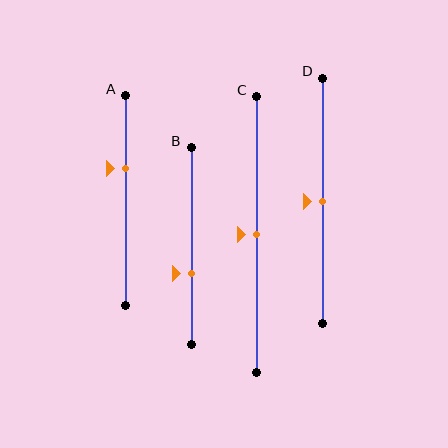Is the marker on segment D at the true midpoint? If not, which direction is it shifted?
Yes, the marker on segment D is at the true midpoint.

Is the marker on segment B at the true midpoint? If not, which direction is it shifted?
No, the marker on segment B is shifted downward by about 14% of the segment length.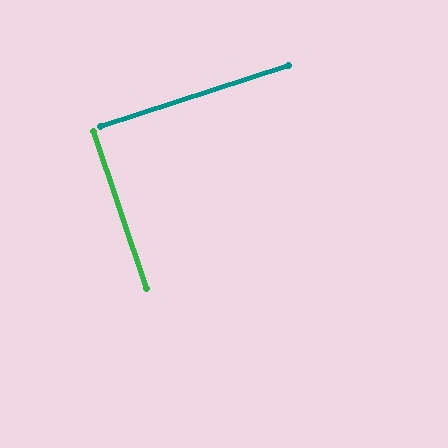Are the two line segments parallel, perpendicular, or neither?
Perpendicular — they meet at approximately 89°.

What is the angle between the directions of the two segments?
Approximately 89 degrees.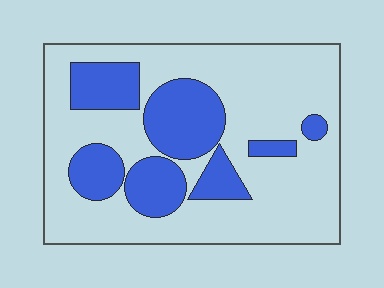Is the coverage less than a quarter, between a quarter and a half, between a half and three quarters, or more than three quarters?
Between a quarter and a half.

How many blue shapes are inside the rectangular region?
7.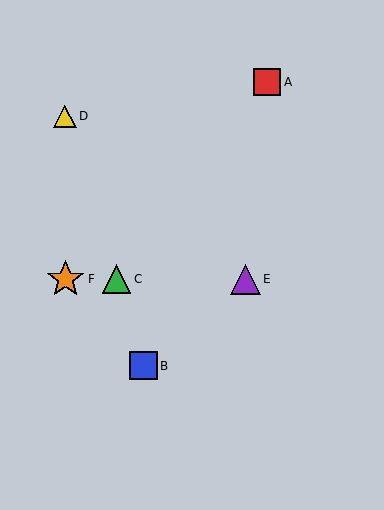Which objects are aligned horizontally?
Objects C, E, F are aligned horizontally.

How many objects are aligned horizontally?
3 objects (C, E, F) are aligned horizontally.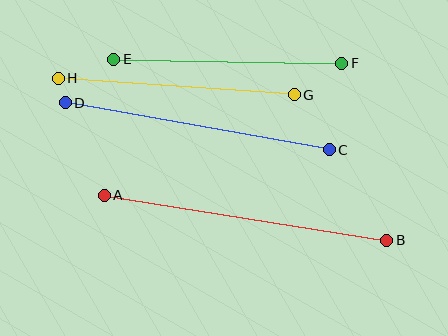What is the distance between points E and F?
The distance is approximately 228 pixels.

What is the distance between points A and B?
The distance is approximately 286 pixels.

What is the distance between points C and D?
The distance is approximately 268 pixels.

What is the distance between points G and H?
The distance is approximately 237 pixels.